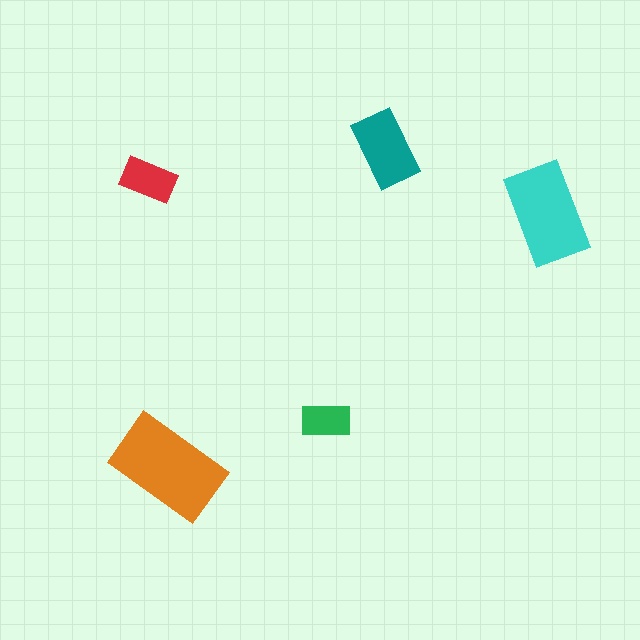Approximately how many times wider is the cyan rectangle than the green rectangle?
About 2 times wider.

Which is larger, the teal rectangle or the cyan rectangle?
The cyan one.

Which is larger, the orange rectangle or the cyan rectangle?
The orange one.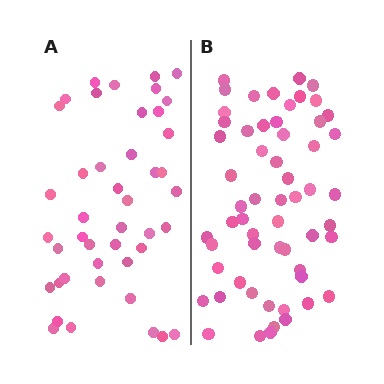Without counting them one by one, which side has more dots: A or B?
Region B (the right region) has more dots.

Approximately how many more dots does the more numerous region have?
Region B has approximately 15 more dots than region A.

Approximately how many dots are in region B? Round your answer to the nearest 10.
About 60 dots. (The exact count is 58, which rounds to 60.)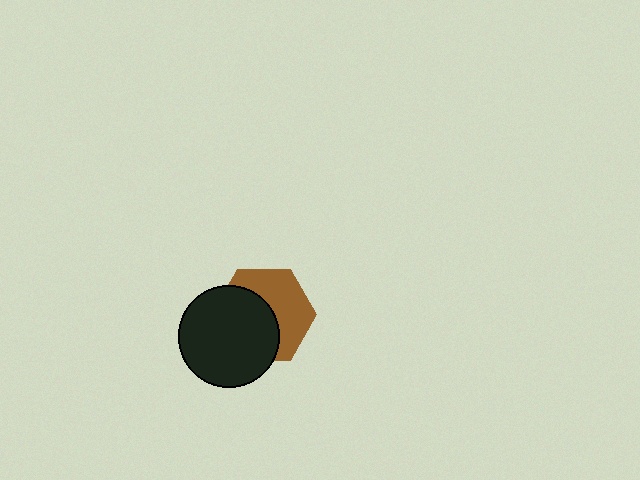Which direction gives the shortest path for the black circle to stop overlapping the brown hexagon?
Moving toward the lower-left gives the shortest separation.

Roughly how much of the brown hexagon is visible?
About half of it is visible (roughly 48%).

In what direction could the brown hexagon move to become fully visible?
The brown hexagon could move toward the upper-right. That would shift it out from behind the black circle entirely.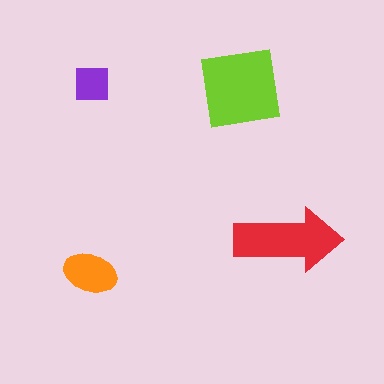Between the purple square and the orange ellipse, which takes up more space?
The orange ellipse.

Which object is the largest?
The lime square.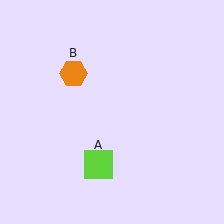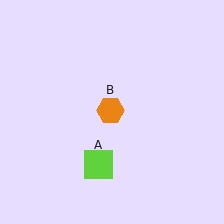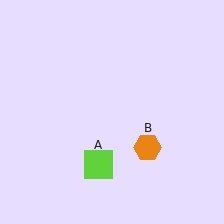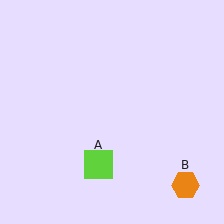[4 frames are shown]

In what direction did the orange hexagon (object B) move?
The orange hexagon (object B) moved down and to the right.